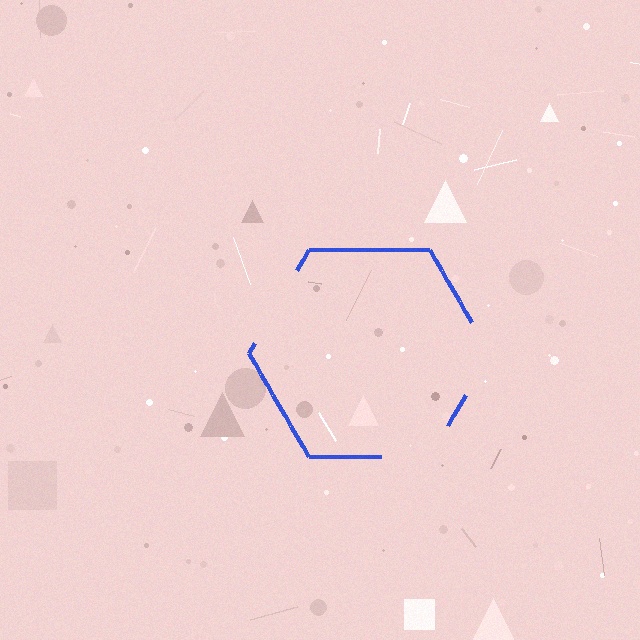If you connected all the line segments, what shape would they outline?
They would outline a hexagon.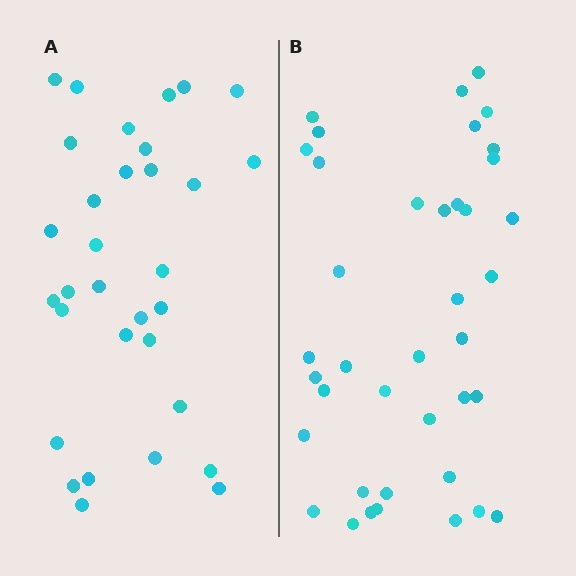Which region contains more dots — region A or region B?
Region B (the right region) has more dots.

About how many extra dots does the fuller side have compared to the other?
Region B has roughly 8 or so more dots than region A.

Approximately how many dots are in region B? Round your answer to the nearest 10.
About 40 dots. (The exact count is 39, which rounds to 40.)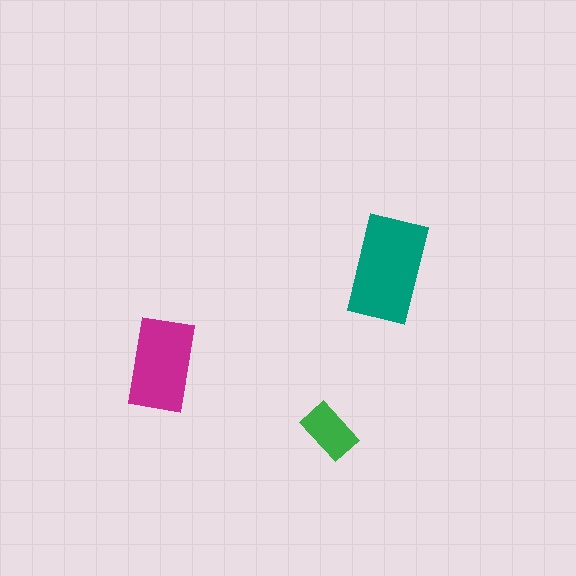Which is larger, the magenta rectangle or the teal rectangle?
The teal one.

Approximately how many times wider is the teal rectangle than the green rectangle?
About 2 times wider.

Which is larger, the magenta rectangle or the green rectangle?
The magenta one.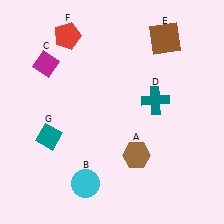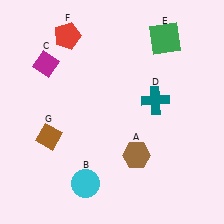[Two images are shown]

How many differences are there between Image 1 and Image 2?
There are 2 differences between the two images.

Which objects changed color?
E changed from brown to green. G changed from teal to brown.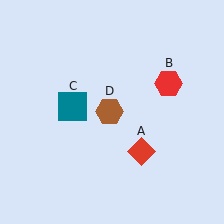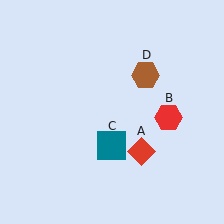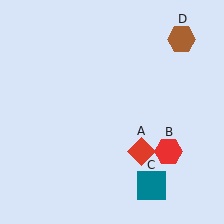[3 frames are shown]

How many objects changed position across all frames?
3 objects changed position: red hexagon (object B), teal square (object C), brown hexagon (object D).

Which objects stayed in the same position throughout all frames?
Red diamond (object A) remained stationary.